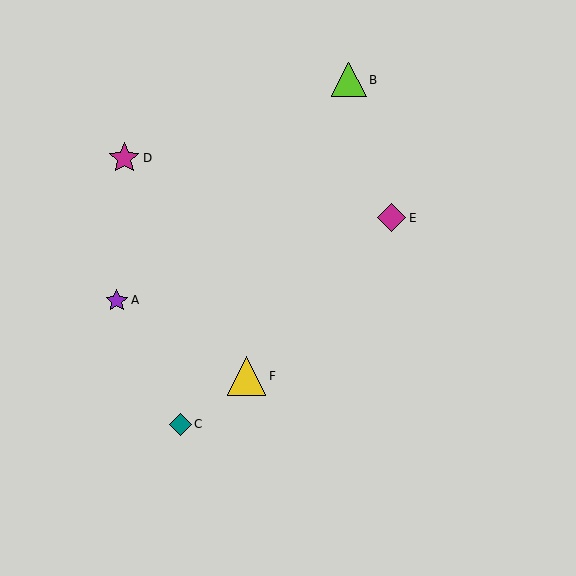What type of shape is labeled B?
Shape B is a lime triangle.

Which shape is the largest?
The yellow triangle (labeled F) is the largest.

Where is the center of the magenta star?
The center of the magenta star is at (124, 158).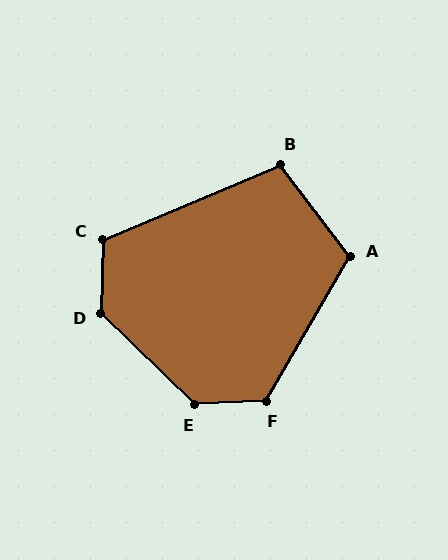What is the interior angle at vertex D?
Approximately 132 degrees (obtuse).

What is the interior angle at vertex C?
Approximately 114 degrees (obtuse).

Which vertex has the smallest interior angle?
B, at approximately 105 degrees.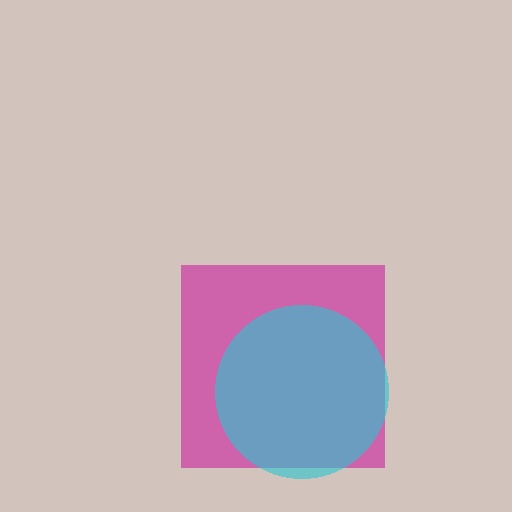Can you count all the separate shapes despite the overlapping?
Yes, there are 2 separate shapes.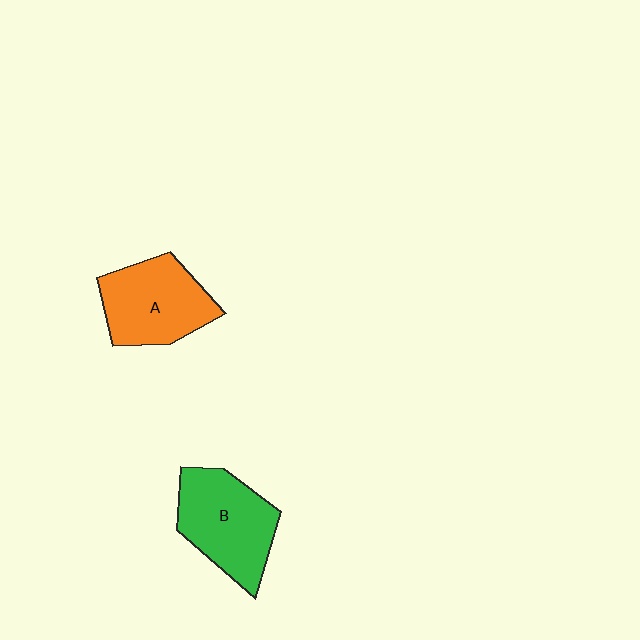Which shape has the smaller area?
Shape A (orange).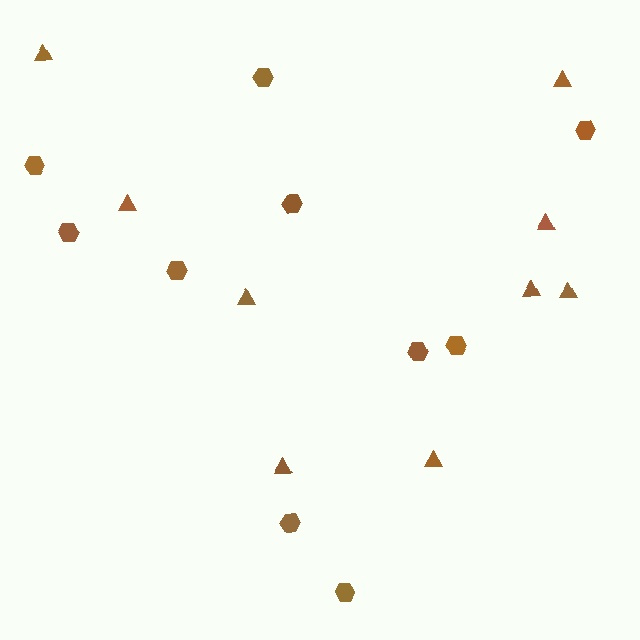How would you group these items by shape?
There are 2 groups: one group of hexagons (10) and one group of triangles (9).